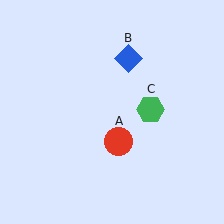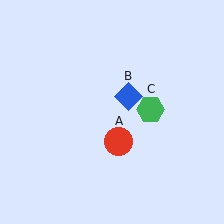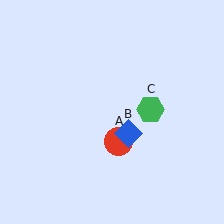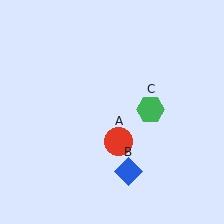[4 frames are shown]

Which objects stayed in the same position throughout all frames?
Red circle (object A) and green hexagon (object C) remained stationary.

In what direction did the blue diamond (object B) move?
The blue diamond (object B) moved down.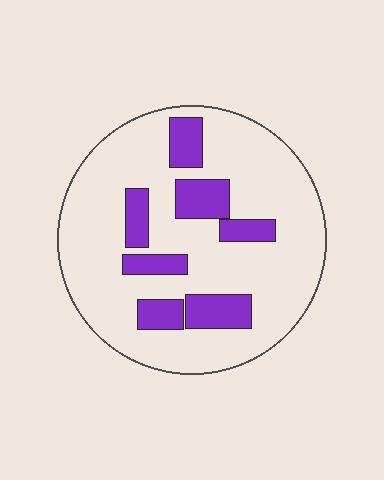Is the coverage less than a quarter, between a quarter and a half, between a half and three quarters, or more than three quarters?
Less than a quarter.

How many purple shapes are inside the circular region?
7.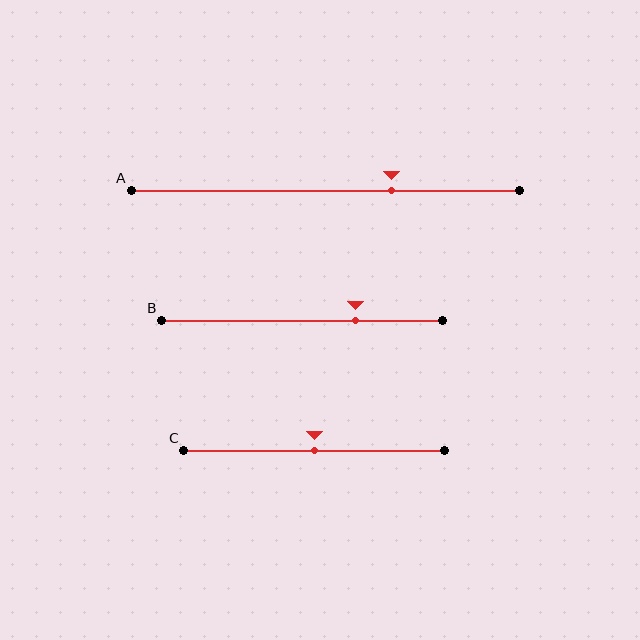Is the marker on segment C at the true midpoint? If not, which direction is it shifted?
Yes, the marker on segment C is at the true midpoint.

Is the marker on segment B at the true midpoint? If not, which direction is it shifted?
No, the marker on segment B is shifted to the right by about 19% of the segment length.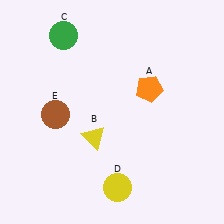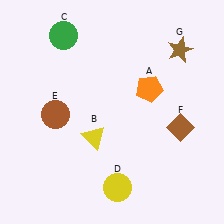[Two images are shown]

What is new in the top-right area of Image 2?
A brown star (G) was added in the top-right area of Image 2.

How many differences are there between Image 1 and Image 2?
There are 2 differences between the two images.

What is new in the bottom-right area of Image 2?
A brown diamond (F) was added in the bottom-right area of Image 2.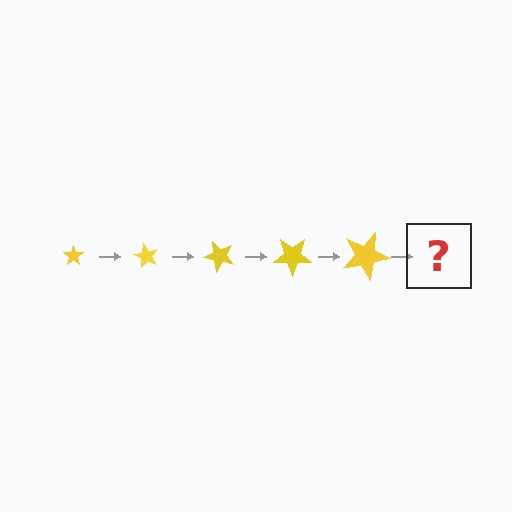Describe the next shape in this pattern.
It should be a star, larger than the previous one and rotated 300 degrees from the start.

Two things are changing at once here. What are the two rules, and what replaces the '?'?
The two rules are that the star grows larger each step and it rotates 60 degrees each step. The '?' should be a star, larger than the previous one and rotated 300 degrees from the start.